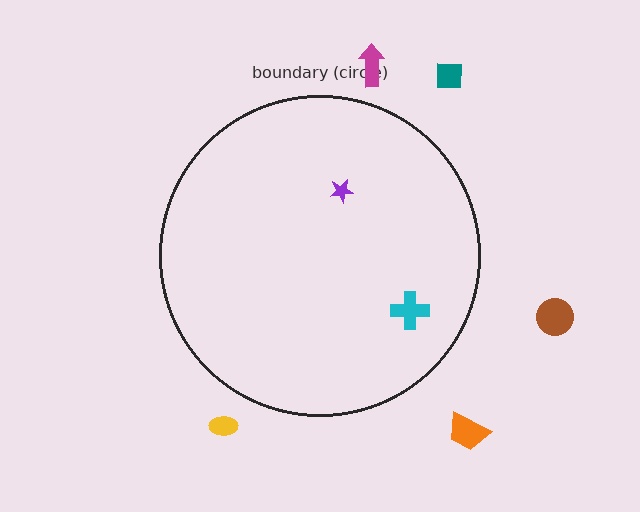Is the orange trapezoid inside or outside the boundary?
Outside.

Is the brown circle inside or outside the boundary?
Outside.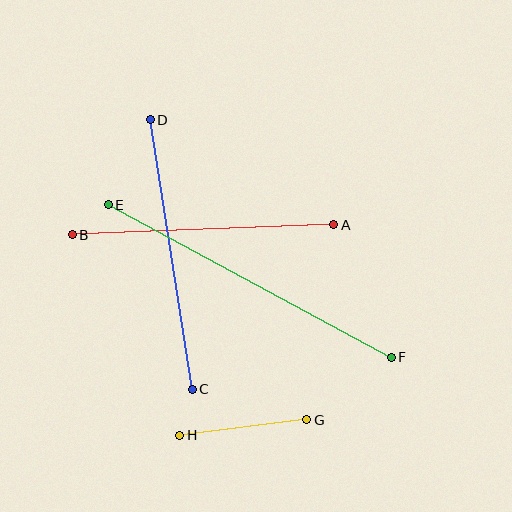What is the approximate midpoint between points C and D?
The midpoint is at approximately (171, 254) pixels.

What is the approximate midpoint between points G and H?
The midpoint is at approximately (243, 428) pixels.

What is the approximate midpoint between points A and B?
The midpoint is at approximately (203, 230) pixels.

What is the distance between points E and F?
The distance is approximately 321 pixels.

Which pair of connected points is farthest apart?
Points E and F are farthest apart.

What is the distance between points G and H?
The distance is approximately 128 pixels.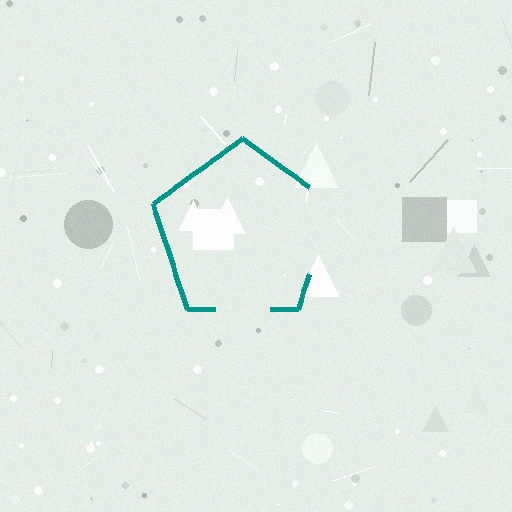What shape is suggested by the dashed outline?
The dashed outline suggests a pentagon.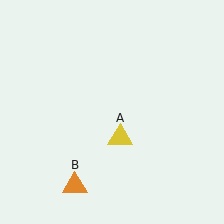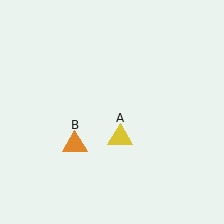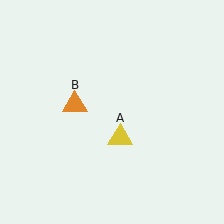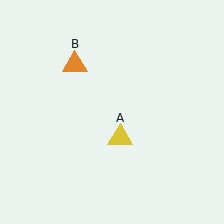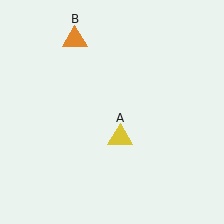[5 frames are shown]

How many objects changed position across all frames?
1 object changed position: orange triangle (object B).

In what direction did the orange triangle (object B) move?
The orange triangle (object B) moved up.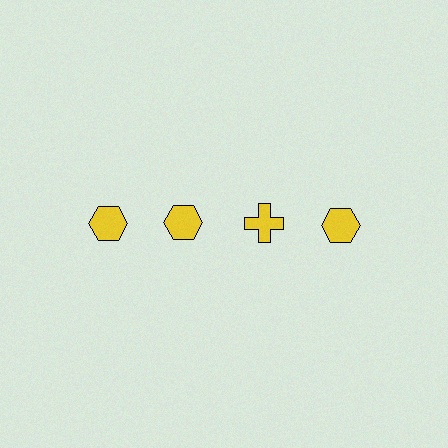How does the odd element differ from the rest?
It has a different shape: cross instead of hexagon.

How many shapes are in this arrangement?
There are 4 shapes arranged in a grid pattern.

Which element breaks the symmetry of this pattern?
The yellow cross in the top row, center column breaks the symmetry. All other shapes are yellow hexagons.